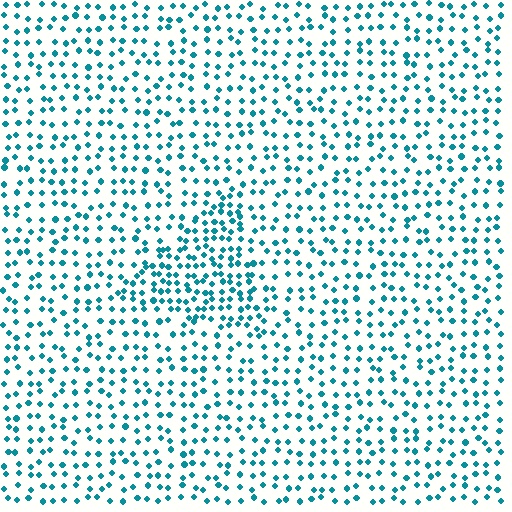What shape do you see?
I see a triangle.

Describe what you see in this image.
The image contains small teal elements arranged at two different densities. A triangle-shaped region is visible where the elements are more densely packed than the surrounding area.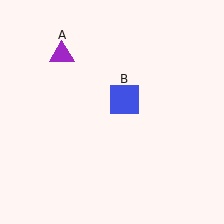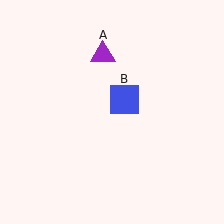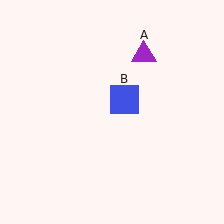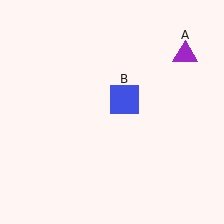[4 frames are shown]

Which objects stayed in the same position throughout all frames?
Blue square (object B) remained stationary.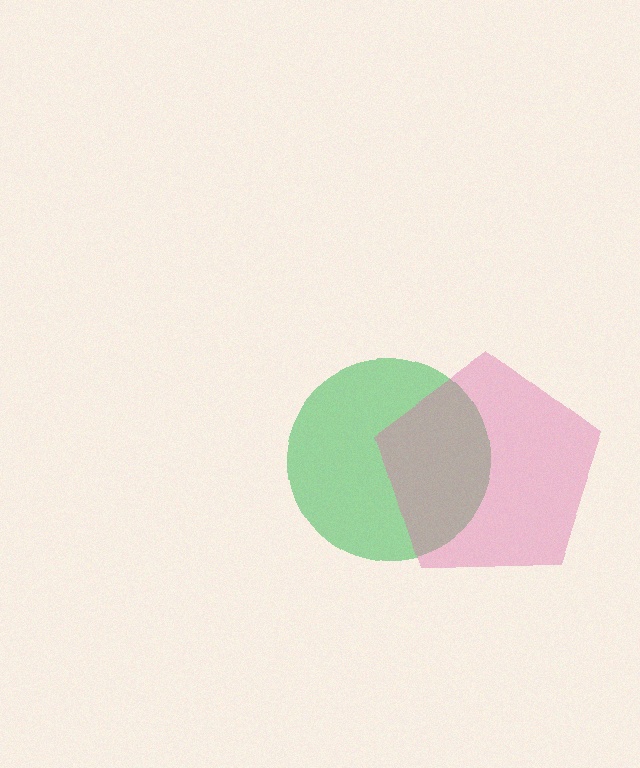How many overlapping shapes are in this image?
There are 2 overlapping shapes in the image.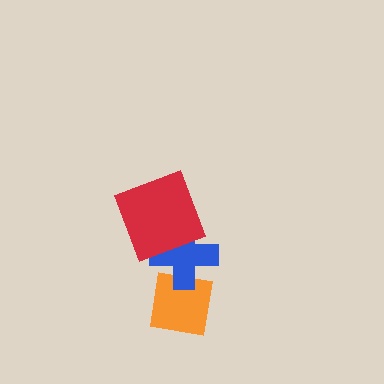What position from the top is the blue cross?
The blue cross is 2nd from the top.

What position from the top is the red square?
The red square is 1st from the top.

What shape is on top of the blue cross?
The red square is on top of the blue cross.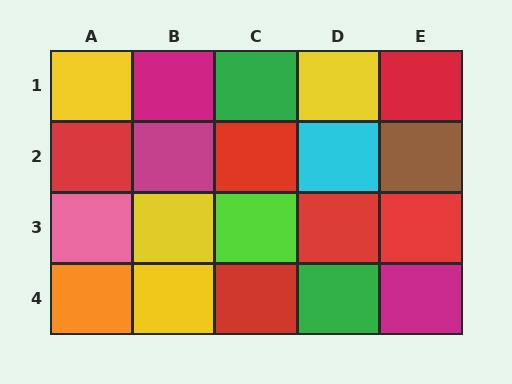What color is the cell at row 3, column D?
Red.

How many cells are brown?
1 cell is brown.